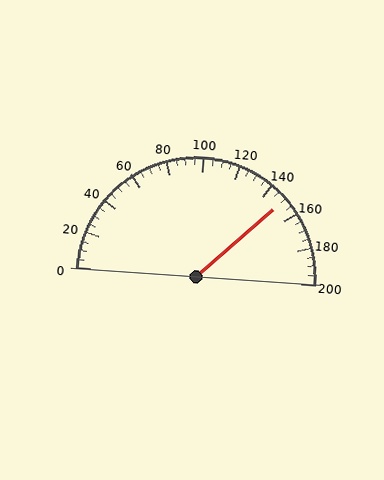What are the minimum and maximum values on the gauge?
The gauge ranges from 0 to 200.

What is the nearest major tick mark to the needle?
The nearest major tick mark is 160.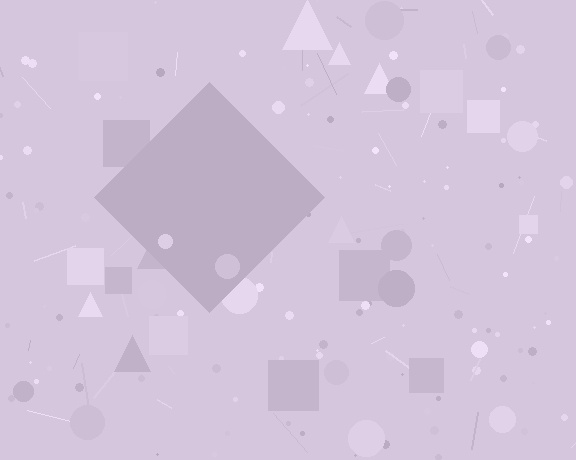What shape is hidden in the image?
A diamond is hidden in the image.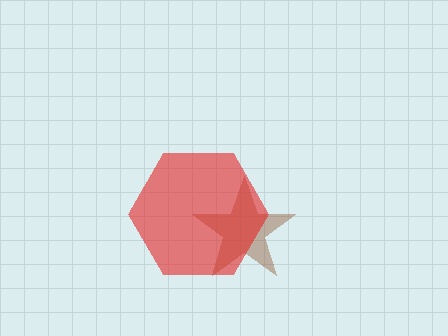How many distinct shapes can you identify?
There are 2 distinct shapes: a brown star, a red hexagon.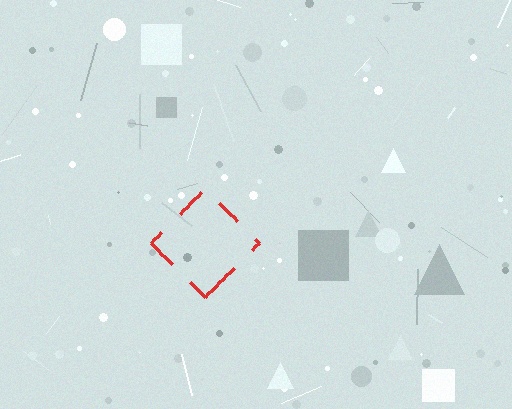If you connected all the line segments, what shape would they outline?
They would outline a diamond.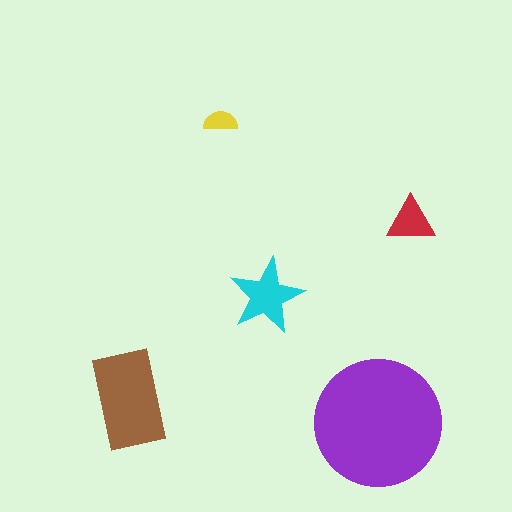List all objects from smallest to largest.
The yellow semicircle, the red triangle, the cyan star, the brown rectangle, the purple circle.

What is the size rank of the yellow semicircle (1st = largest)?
5th.